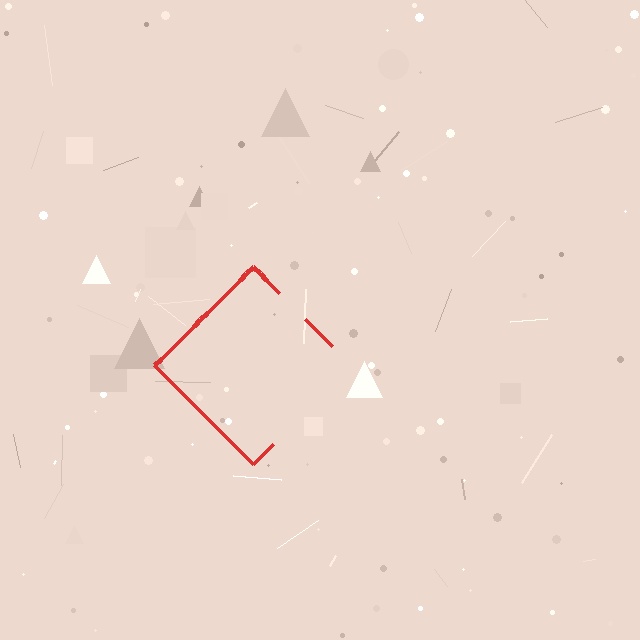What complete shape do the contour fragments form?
The contour fragments form a diamond.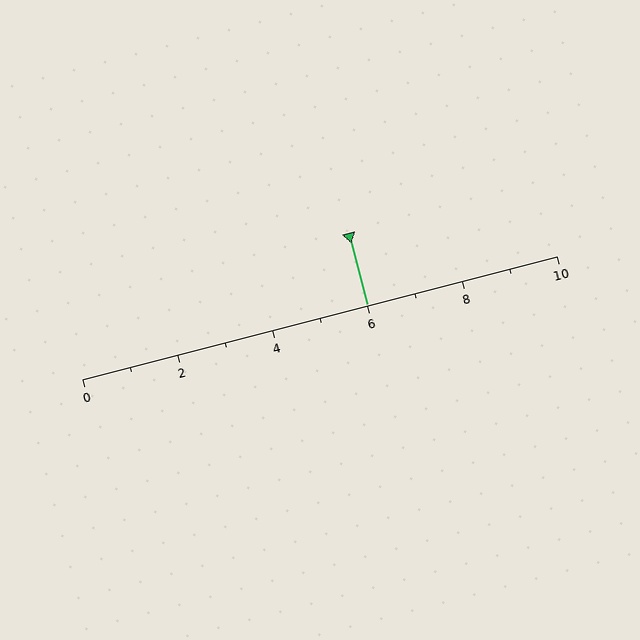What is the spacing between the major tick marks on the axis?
The major ticks are spaced 2 apart.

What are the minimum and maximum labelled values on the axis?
The axis runs from 0 to 10.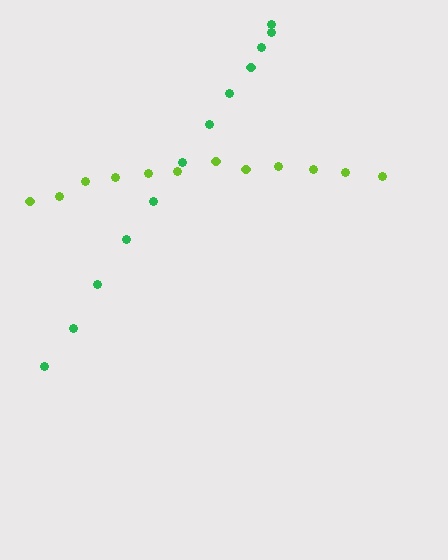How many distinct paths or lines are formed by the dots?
There are 2 distinct paths.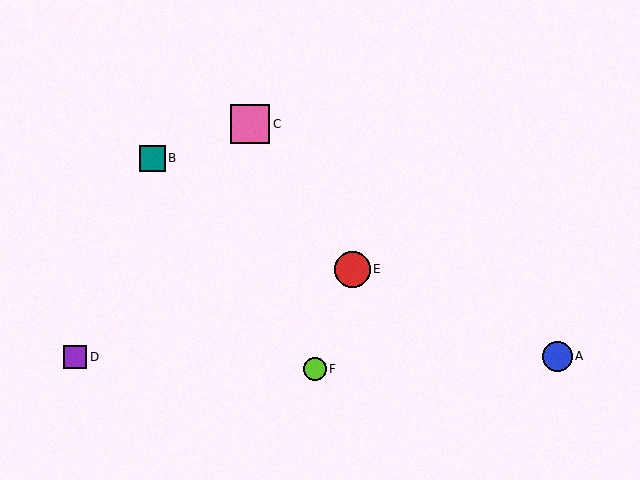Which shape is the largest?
The pink square (labeled C) is the largest.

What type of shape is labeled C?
Shape C is a pink square.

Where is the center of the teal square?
The center of the teal square is at (152, 159).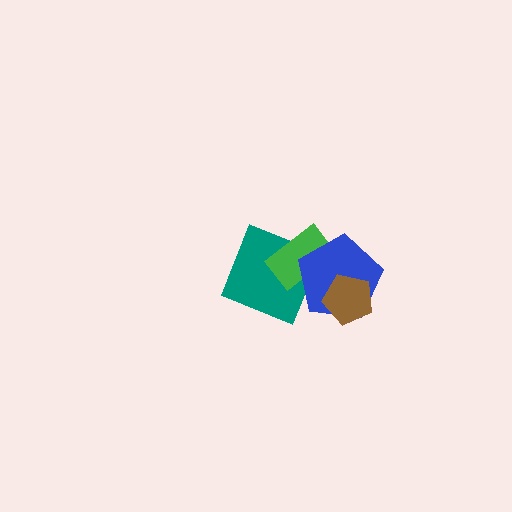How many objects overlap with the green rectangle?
2 objects overlap with the green rectangle.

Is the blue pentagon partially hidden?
Yes, it is partially covered by another shape.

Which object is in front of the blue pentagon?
The brown pentagon is in front of the blue pentagon.